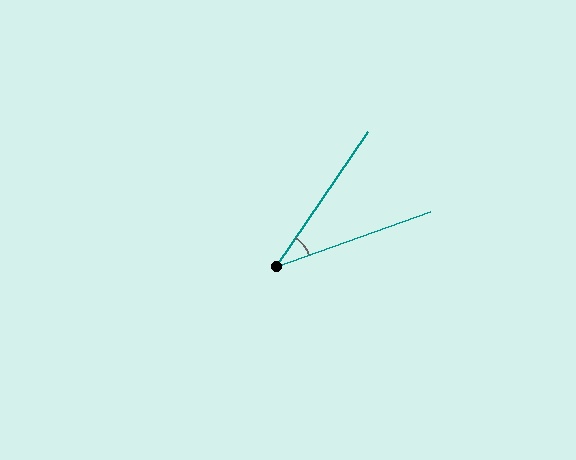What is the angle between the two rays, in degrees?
Approximately 36 degrees.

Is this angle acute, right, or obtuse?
It is acute.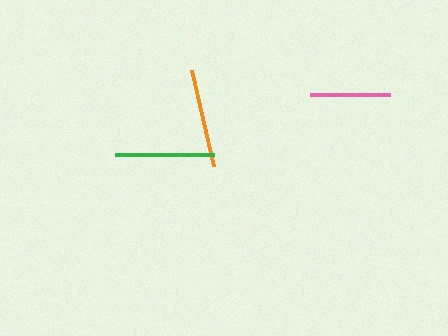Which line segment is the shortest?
The pink line is the shortest at approximately 80 pixels.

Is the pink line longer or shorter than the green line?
The green line is longer than the pink line.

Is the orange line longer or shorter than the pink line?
The orange line is longer than the pink line.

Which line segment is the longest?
The green line is the longest at approximately 99 pixels.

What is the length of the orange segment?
The orange segment is approximately 98 pixels long.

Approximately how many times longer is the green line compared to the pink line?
The green line is approximately 1.2 times the length of the pink line.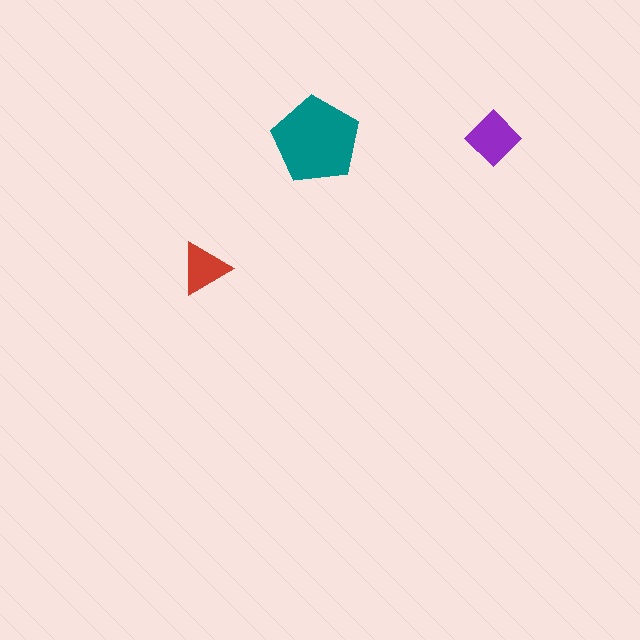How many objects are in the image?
There are 3 objects in the image.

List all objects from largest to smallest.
The teal pentagon, the purple diamond, the red triangle.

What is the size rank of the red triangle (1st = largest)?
3rd.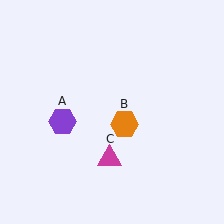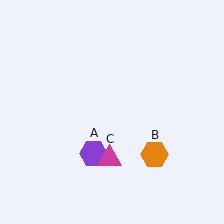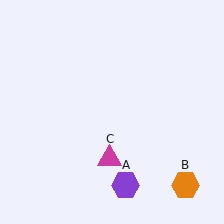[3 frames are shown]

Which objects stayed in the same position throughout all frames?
Magenta triangle (object C) remained stationary.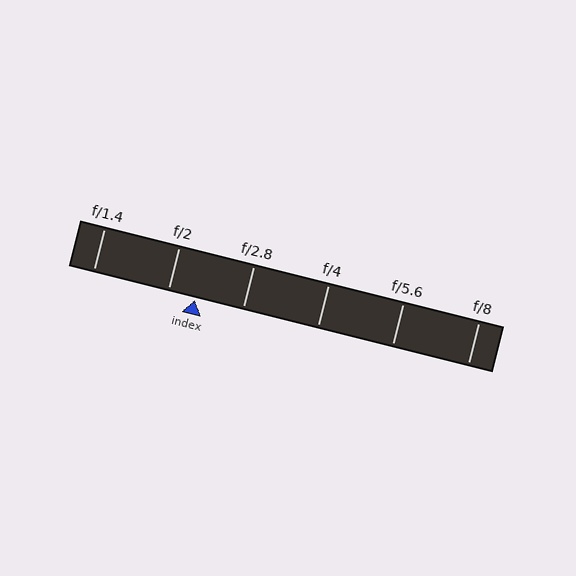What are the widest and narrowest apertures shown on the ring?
The widest aperture shown is f/1.4 and the narrowest is f/8.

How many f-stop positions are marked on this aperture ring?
There are 6 f-stop positions marked.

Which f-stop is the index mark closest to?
The index mark is closest to f/2.